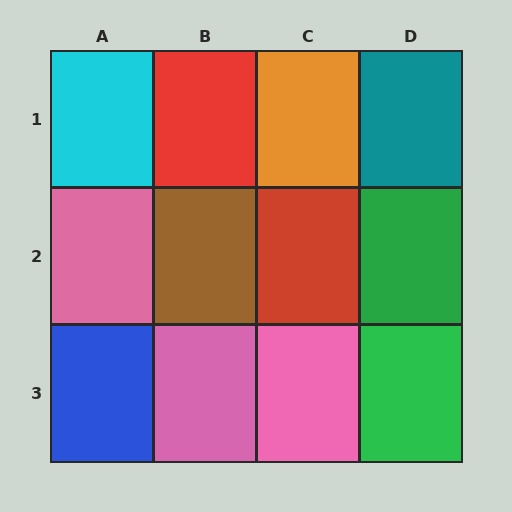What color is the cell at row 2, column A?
Pink.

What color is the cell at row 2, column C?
Red.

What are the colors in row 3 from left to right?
Blue, pink, pink, green.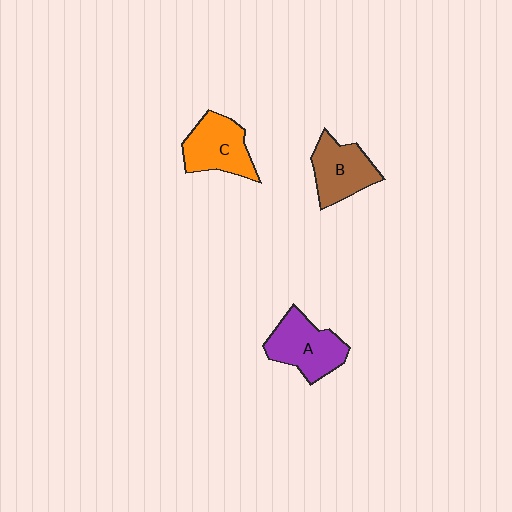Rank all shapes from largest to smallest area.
From largest to smallest: A (purple), C (orange), B (brown).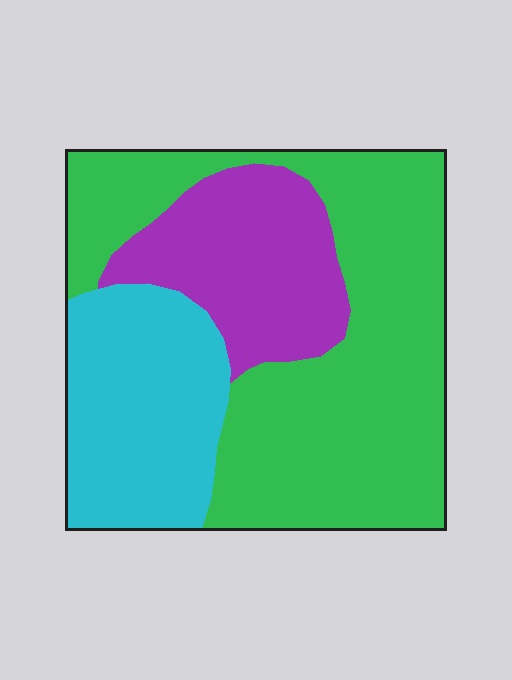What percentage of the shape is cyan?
Cyan covers 25% of the shape.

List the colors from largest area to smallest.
From largest to smallest: green, cyan, purple.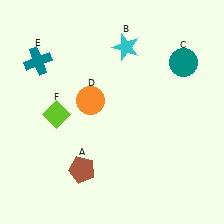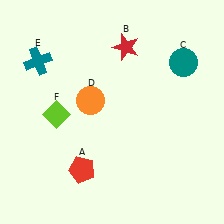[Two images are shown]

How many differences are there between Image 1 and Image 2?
There are 2 differences between the two images.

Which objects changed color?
A changed from brown to red. B changed from cyan to red.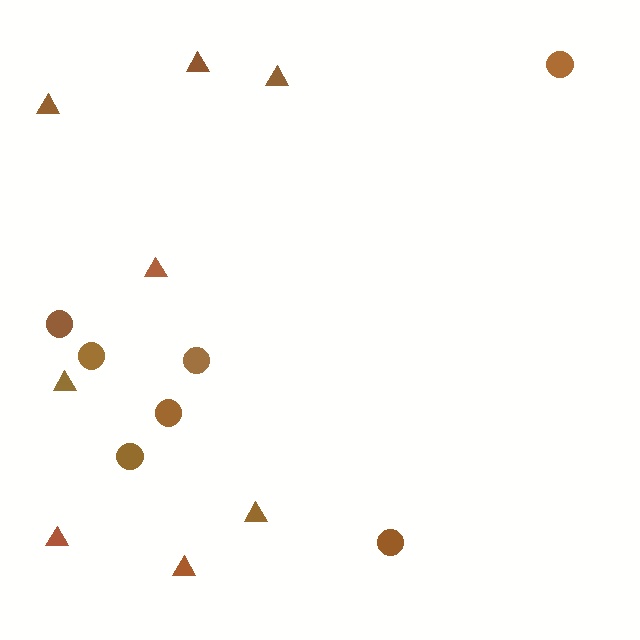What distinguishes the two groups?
There are 2 groups: one group of circles (7) and one group of triangles (8).